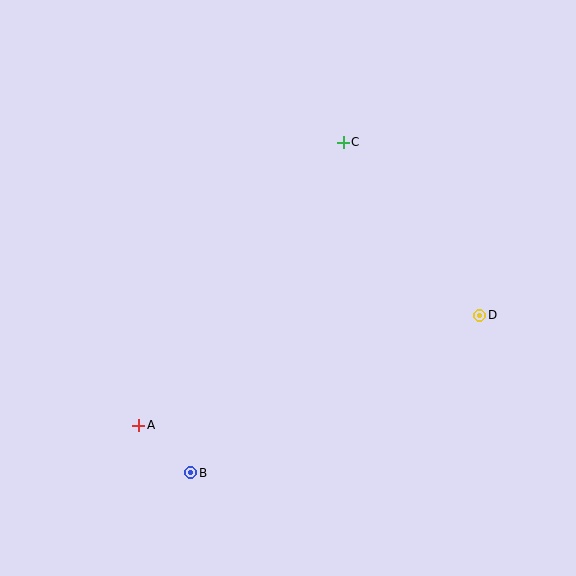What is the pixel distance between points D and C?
The distance between D and C is 220 pixels.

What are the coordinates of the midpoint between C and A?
The midpoint between C and A is at (241, 284).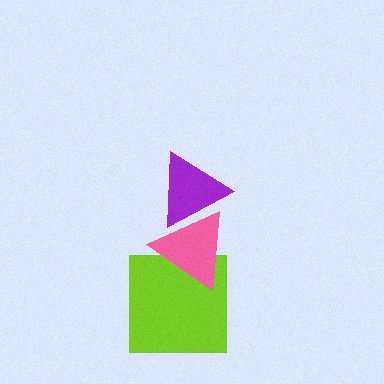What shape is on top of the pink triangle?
The purple triangle is on top of the pink triangle.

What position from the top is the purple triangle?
The purple triangle is 1st from the top.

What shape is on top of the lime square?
The pink triangle is on top of the lime square.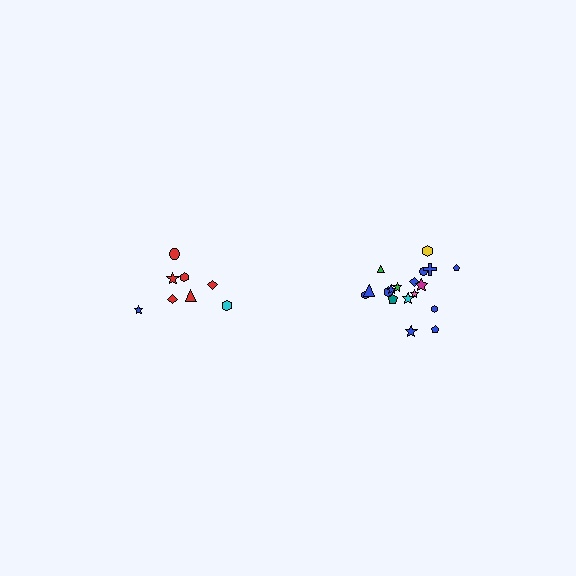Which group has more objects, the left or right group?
The right group.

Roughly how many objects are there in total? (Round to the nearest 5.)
Roughly 25 objects in total.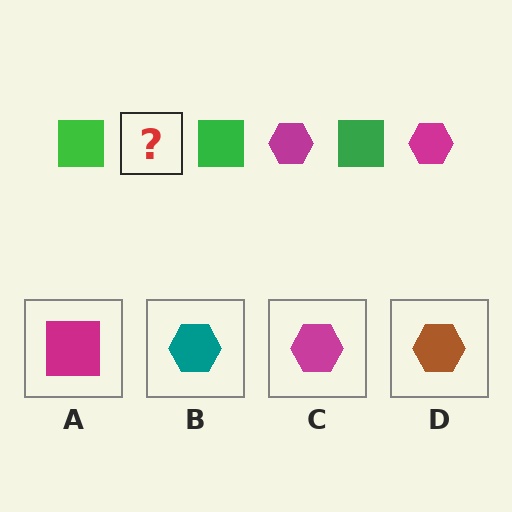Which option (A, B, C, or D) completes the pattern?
C.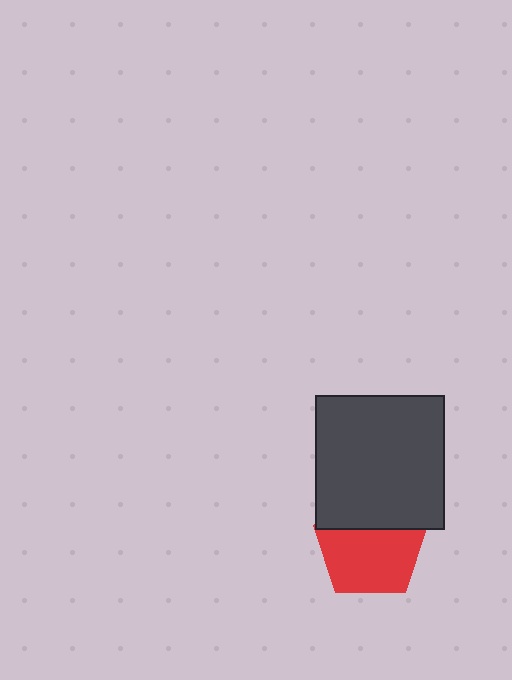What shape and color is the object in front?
The object in front is a dark gray rectangle.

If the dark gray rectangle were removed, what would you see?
You would see the complete red pentagon.